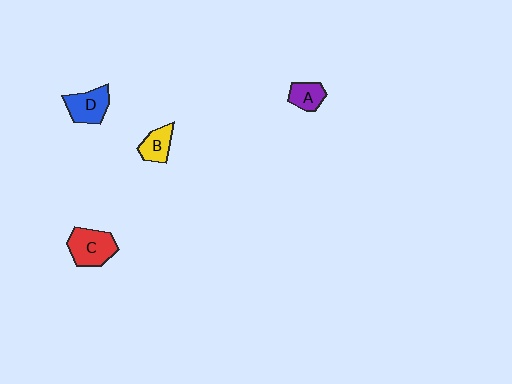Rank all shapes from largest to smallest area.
From largest to smallest: C (red), D (blue), B (yellow), A (purple).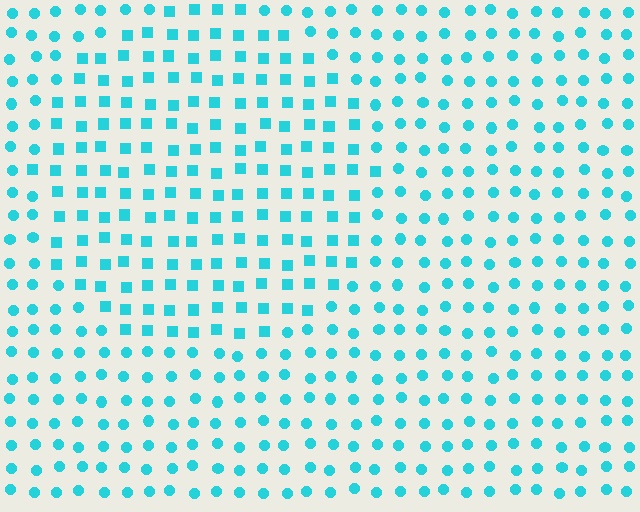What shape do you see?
I see a circle.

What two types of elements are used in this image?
The image uses squares inside the circle region and circles outside it.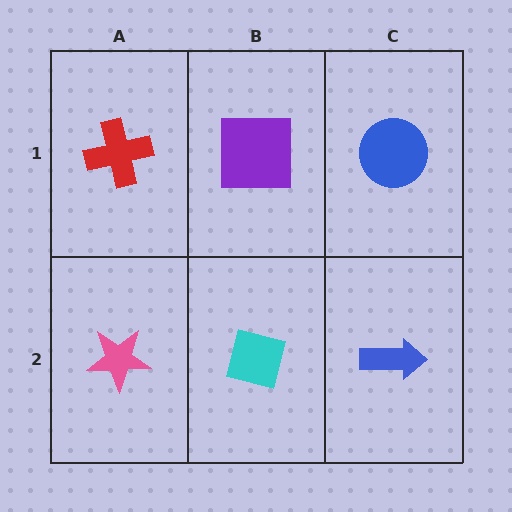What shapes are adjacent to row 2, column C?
A blue circle (row 1, column C), a cyan square (row 2, column B).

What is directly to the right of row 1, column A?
A purple square.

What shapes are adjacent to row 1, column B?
A cyan square (row 2, column B), a red cross (row 1, column A), a blue circle (row 1, column C).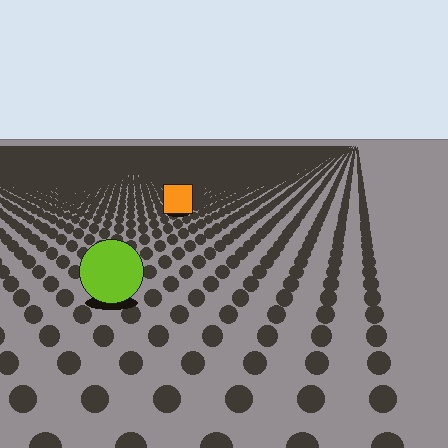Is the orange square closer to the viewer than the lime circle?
No. The lime circle is closer — you can tell from the texture gradient: the ground texture is coarser near it.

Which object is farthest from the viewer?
The orange square is farthest from the viewer. It appears smaller and the ground texture around it is denser.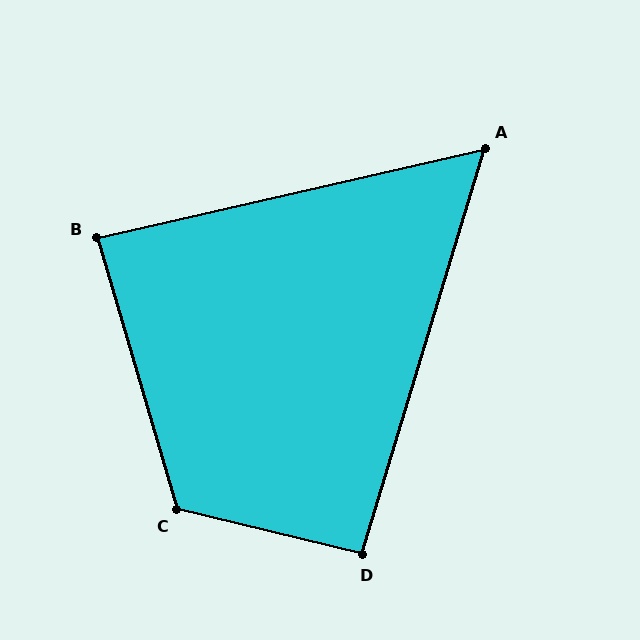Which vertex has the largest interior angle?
C, at approximately 120 degrees.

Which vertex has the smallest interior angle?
A, at approximately 60 degrees.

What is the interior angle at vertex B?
Approximately 87 degrees (approximately right).